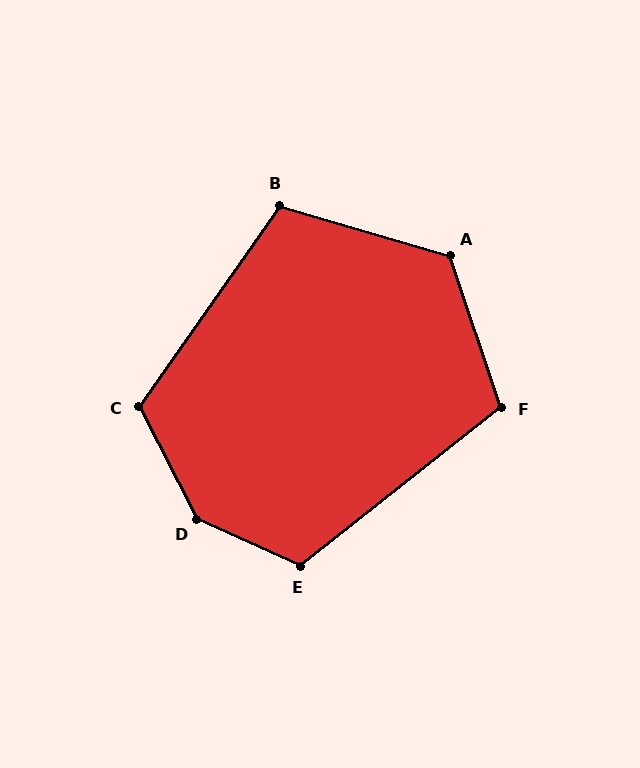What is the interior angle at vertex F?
Approximately 110 degrees (obtuse).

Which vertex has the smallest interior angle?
B, at approximately 109 degrees.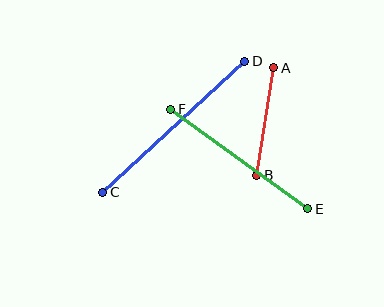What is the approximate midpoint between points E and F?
The midpoint is at approximately (239, 159) pixels.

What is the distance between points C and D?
The distance is approximately 193 pixels.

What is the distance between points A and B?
The distance is approximately 109 pixels.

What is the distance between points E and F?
The distance is approximately 170 pixels.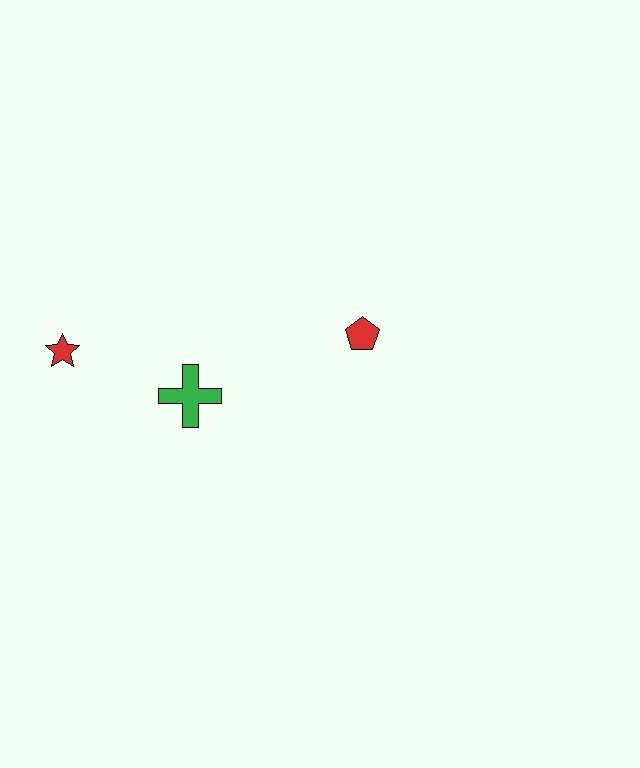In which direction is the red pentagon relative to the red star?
The red pentagon is to the right of the red star.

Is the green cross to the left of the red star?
No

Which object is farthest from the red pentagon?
The red star is farthest from the red pentagon.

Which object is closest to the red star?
The green cross is closest to the red star.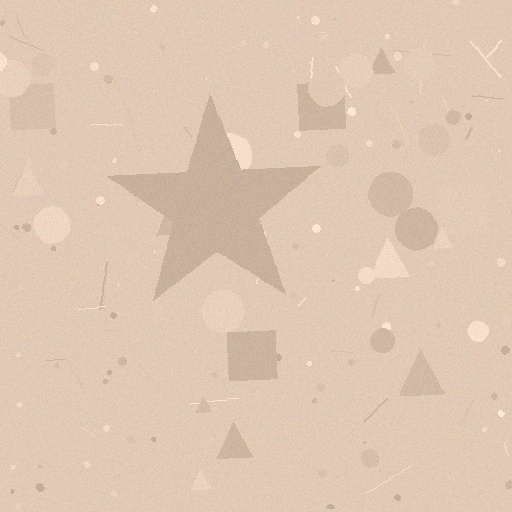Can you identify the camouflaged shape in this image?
The camouflaged shape is a star.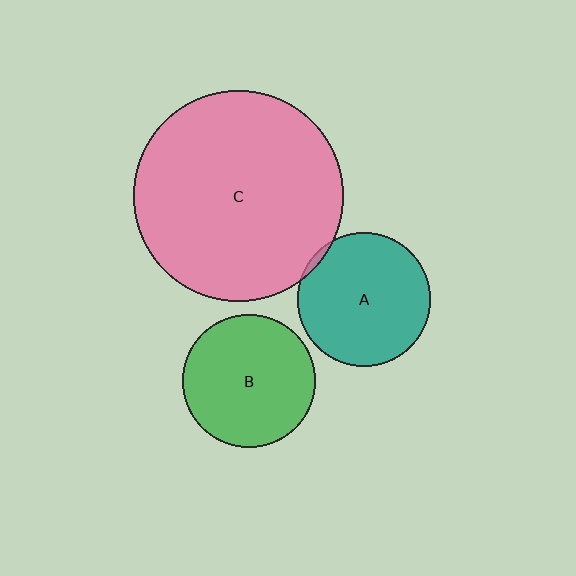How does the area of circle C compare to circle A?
Approximately 2.5 times.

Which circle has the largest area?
Circle C (pink).